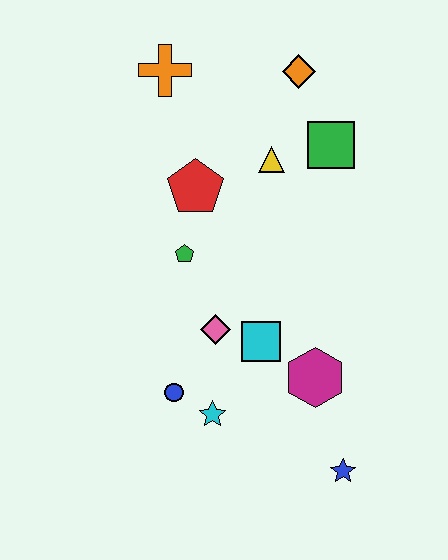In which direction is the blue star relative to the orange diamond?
The blue star is below the orange diamond.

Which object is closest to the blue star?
The magenta hexagon is closest to the blue star.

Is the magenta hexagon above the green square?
No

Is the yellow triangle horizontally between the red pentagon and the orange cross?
No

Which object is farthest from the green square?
The blue star is farthest from the green square.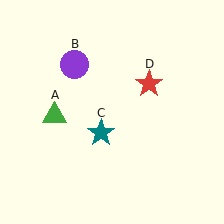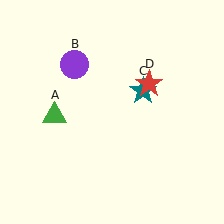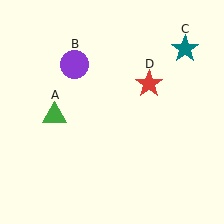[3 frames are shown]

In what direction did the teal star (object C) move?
The teal star (object C) moved up and to the right.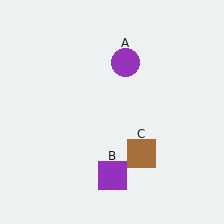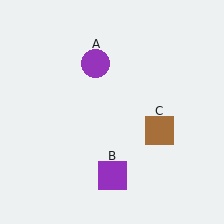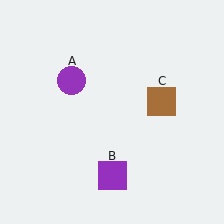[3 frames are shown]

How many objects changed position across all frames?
2 objects changed position: purple circle (object A), brown square (object C).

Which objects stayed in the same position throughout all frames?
Purple square (object B) remained stationary.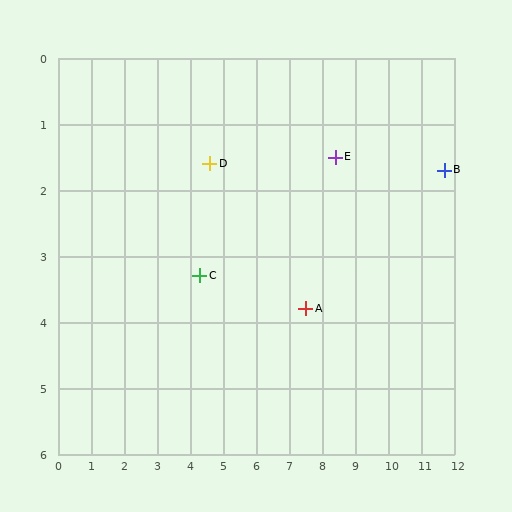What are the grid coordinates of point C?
Point C is at approximately (4.3, 3.3).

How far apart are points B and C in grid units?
Points B and C are about 7.6 grid units apart.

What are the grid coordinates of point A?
Point A is at approximately (7.5, 3.8).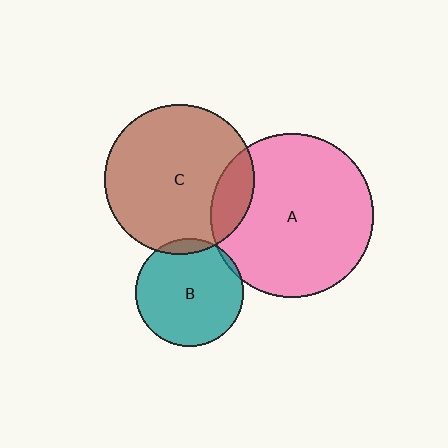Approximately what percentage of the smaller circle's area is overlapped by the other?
Approximately 5%.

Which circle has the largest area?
Circle A (pink).